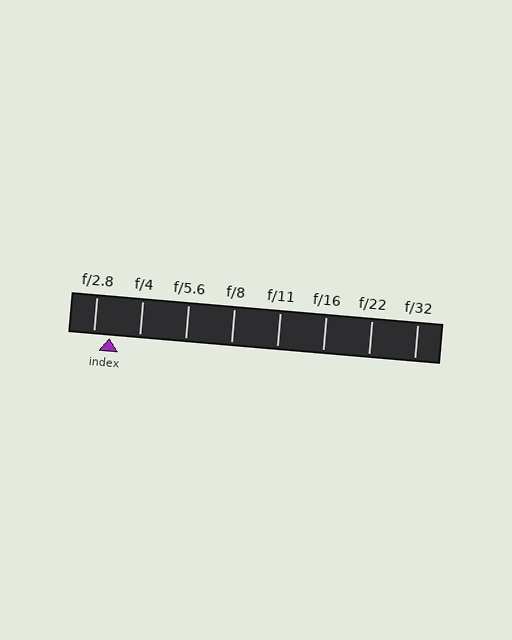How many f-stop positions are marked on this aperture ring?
There are 8 f-stop positions marked.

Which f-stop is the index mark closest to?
The index mark is closest to f/2.8.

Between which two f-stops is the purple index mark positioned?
The index mark is between f/2.8 and f/4.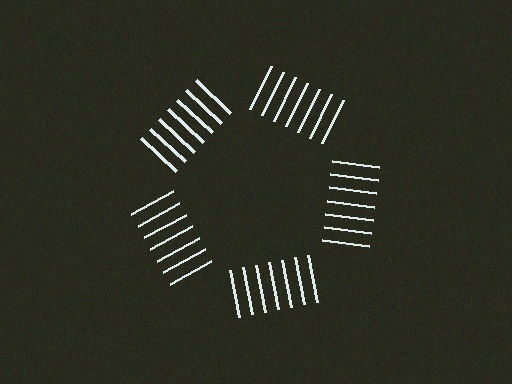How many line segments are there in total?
35 — 7 along each of the 5 edges.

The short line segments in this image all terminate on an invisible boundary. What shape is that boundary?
An illusory pentagon — the line segments terminate on its edges but no continuous stroke is drawn.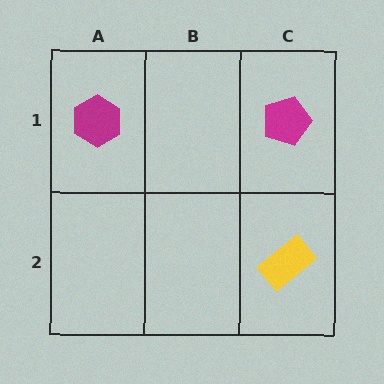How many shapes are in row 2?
1 shape.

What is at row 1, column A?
A magenta hexagon.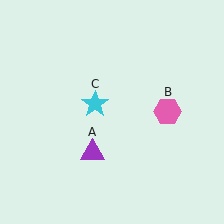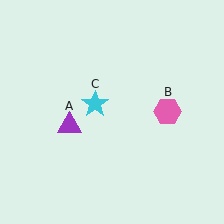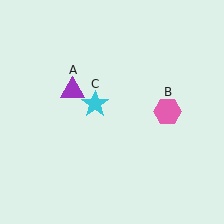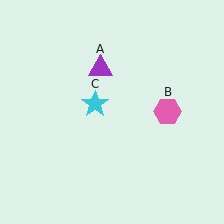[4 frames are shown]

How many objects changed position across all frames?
1 object changed position: purple triangle (object A).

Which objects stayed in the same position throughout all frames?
Pink hexagon (object B) and cyan star (object C) remained stationary.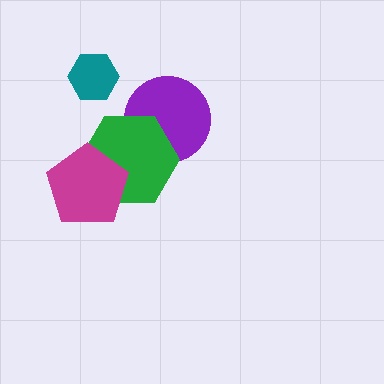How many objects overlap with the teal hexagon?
0 objects overlap with the teal hexagon.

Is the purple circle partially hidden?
Yes, it is partially covered by another shape.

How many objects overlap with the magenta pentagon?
1 object overlaps with the magenta pentagon.